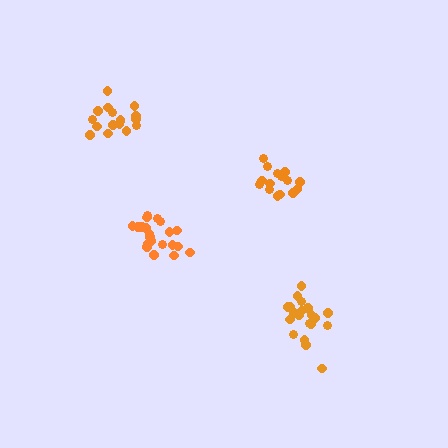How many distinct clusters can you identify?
There are 4 distinct clusters.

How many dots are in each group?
Group 1: 20 dots, Group 2: 15 dots, Group 3: 21 dots, Group 4: 17 dots (73 total).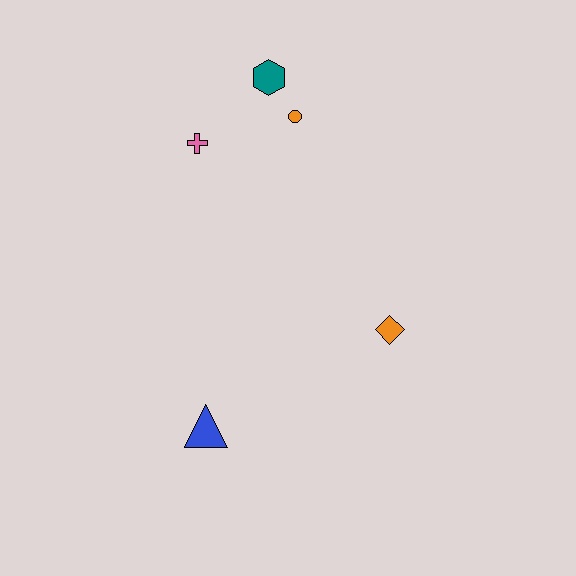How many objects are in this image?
There are 5 objects.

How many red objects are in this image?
There are no red objects.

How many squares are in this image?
There are no squares.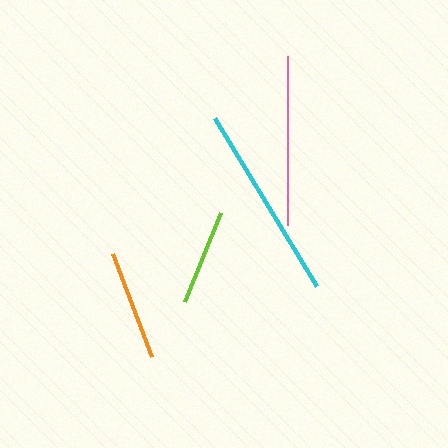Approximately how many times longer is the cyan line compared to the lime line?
The cyan line is approximately 2.0 times the length of the lime line.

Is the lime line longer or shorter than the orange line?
The orange line is longer than the lime line.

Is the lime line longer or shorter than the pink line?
The pink line is longer than the lime line.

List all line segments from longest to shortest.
From longest to shortest: cyan, pink, orange, lime.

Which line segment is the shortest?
The lime line is the shortest at approximately 96 pixels.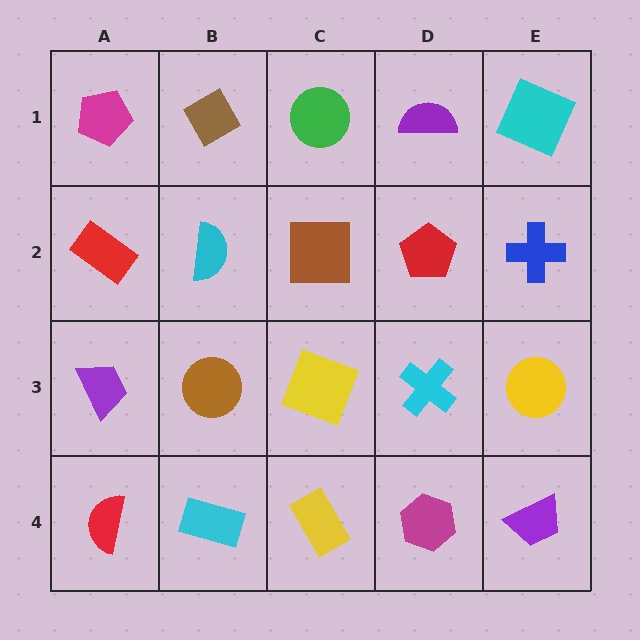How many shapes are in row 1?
5 shapes.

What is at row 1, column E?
A cyan square.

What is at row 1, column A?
A magenta pentagon.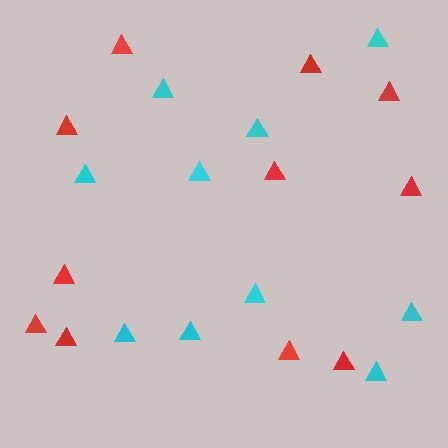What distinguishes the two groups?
There are 2 groups: one group of red triangles (11) and one group of cyan triangles (10).